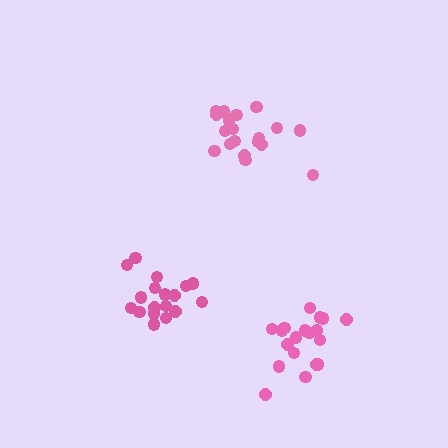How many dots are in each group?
Group 1: 19 dots, Group 2: 19 dots, Group 3: 18 dots (56 total).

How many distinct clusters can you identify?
There are 3 distinct clusters.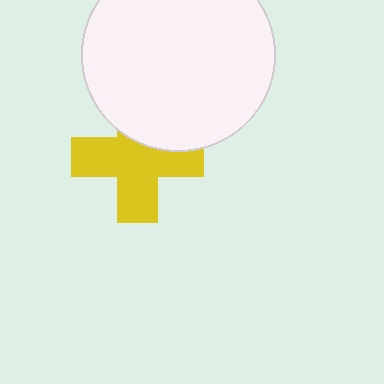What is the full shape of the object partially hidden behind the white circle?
The partially hidden object is a yellow cross.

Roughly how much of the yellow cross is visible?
Most of it is visible (roughly 70%).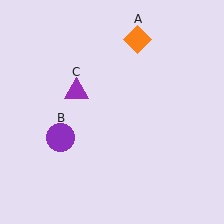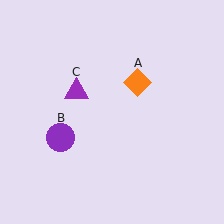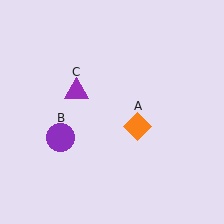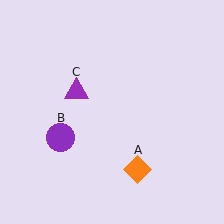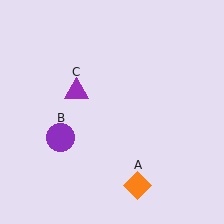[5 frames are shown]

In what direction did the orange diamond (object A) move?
The orange diamond (object A) moved down.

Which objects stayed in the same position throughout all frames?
Purple circle (object B) and purple triangle (object C) remained stationary.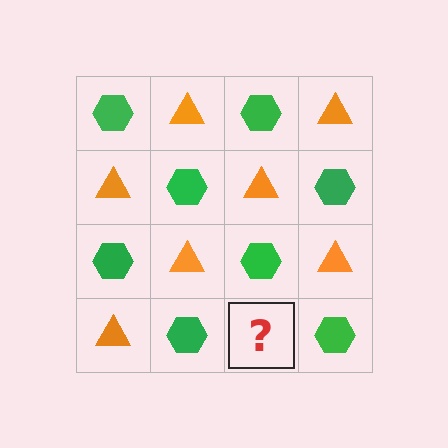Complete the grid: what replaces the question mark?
The question mark should be replaced with an orange triangle.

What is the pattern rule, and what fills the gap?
The rule is that it alternates green hexagon and orange triangle in a checkerboard pattern. The gap should be filled with an orange triangle.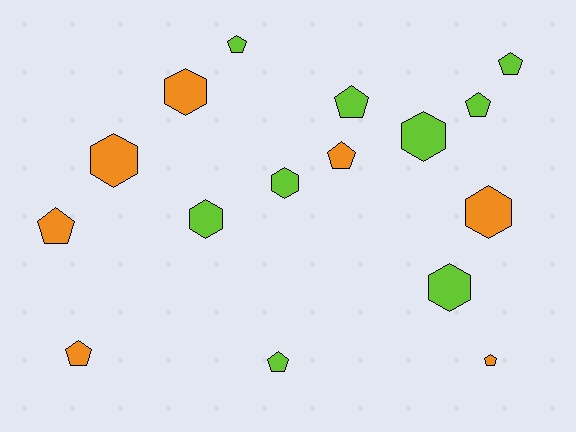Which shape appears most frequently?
Pentagon, with 9 objects.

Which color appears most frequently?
Lime, with 9 objects.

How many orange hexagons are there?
There are 3 orange hexagons.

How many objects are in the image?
There are 16 objects.